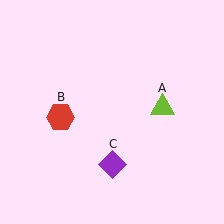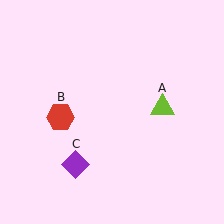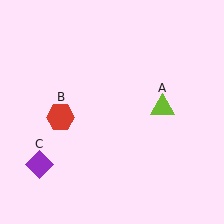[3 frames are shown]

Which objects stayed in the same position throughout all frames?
Lime triangle (object A) and red hexagon (object B) remained stationary.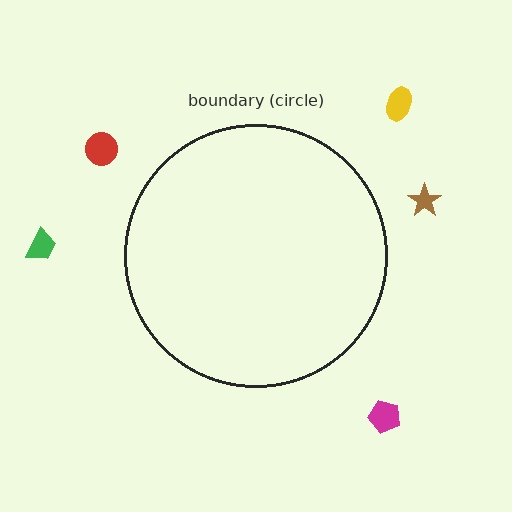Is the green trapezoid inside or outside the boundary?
Outside.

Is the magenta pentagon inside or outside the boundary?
Outside.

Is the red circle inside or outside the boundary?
Outside.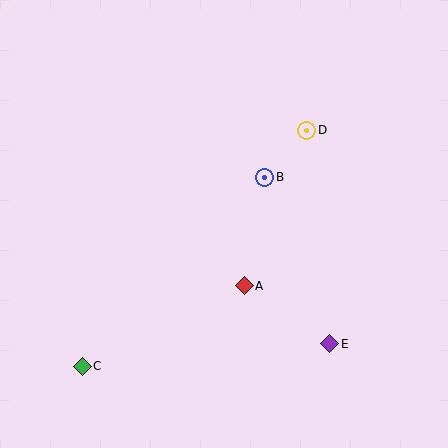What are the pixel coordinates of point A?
Point A is at (244, 286).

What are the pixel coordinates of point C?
Point C is at (82, 366).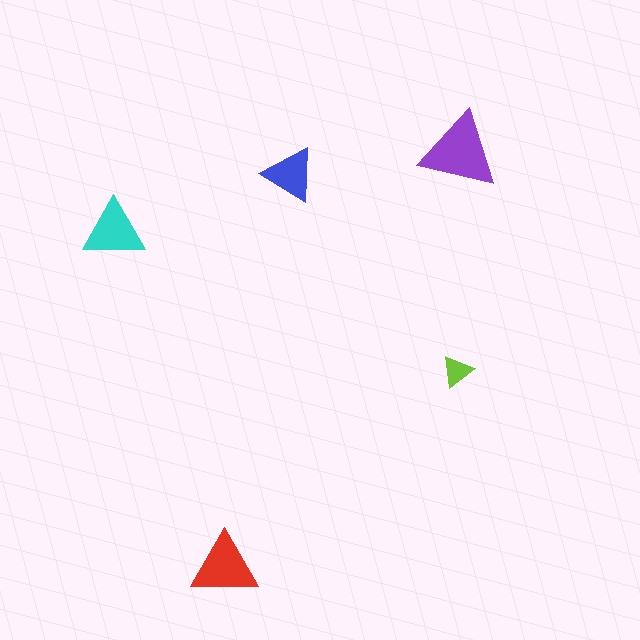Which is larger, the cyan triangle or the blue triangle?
The cyan one.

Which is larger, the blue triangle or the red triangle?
The red one.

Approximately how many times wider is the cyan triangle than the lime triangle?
About 2 times wider.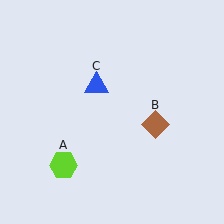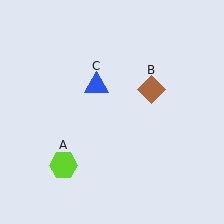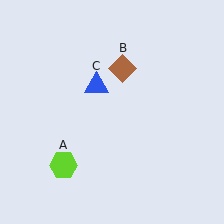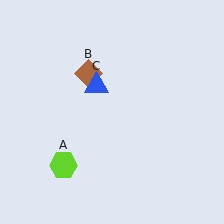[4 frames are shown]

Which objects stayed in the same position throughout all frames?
Lime hexagon (object A) and blue triangle (object C) remained stationary.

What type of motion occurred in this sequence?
The brown diamond (object B) rotated counterclockwise around the center of the scene.